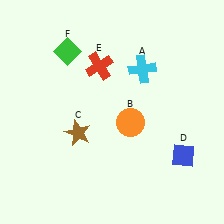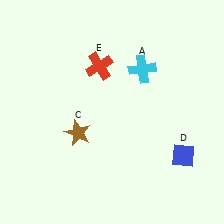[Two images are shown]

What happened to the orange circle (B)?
The orange circle (B) was removed in Image 2. It was in the bottom-right area of Image 1.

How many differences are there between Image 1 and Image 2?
There are 2 differences between the two images.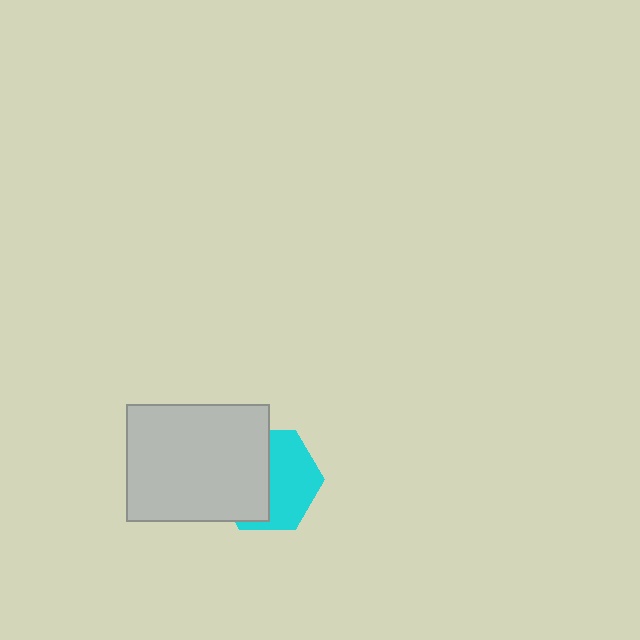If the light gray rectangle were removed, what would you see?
You would see the complete cyan hexagon.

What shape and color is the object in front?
The object in front is a light gray rectangle.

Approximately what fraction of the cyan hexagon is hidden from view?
Roughly 49% of the cyan hexagon is hidden behind the light gray rectangle.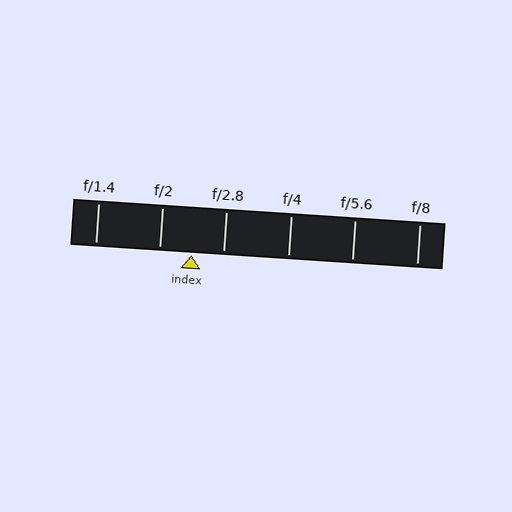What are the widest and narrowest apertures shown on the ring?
The widest aperture shown is f/1.4 and the narrowest is f/8.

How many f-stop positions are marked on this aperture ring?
There are 6 f-stop positions marked.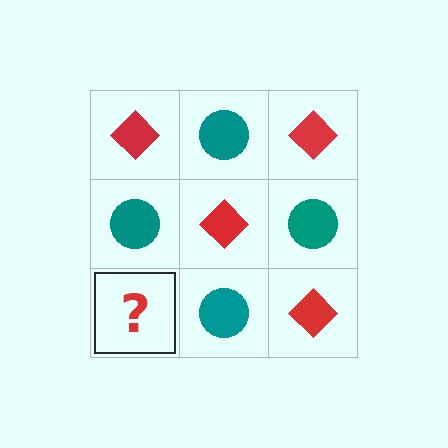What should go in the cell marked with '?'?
The missing cell should contain a red diamond.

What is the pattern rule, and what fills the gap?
The rule is that it alternates red diamond and teal circle in a checkerboard pattern. The gap should be filled with a red diamond.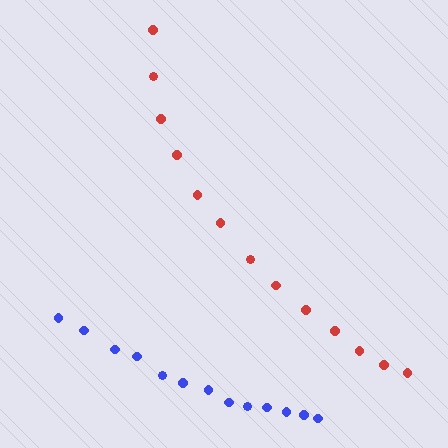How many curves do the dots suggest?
There are 2 distinct paths.